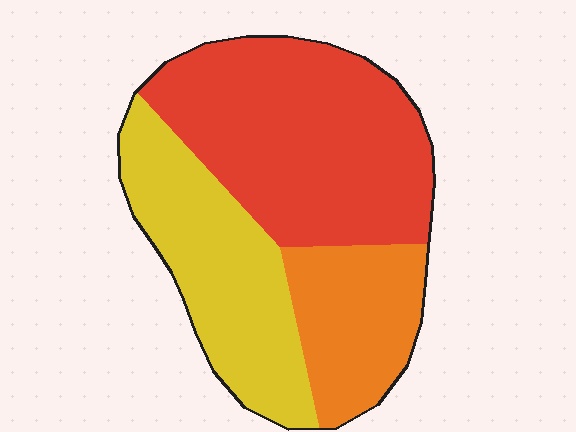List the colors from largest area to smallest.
From largest to smallest: red, yellow, orange.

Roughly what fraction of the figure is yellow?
Yellow takes up about one third (1/3) of the figure.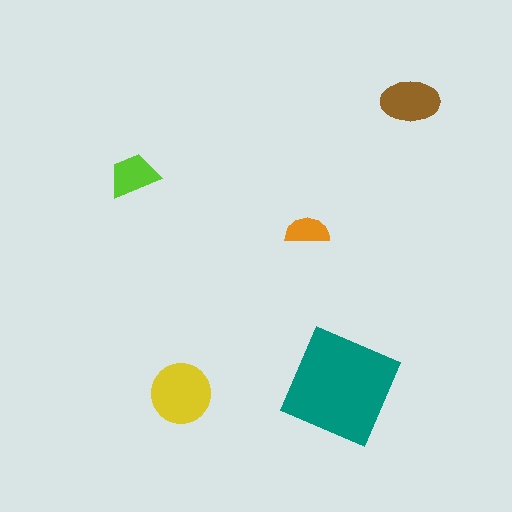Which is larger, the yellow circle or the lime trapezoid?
The yellow circle.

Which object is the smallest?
The orange semicircle.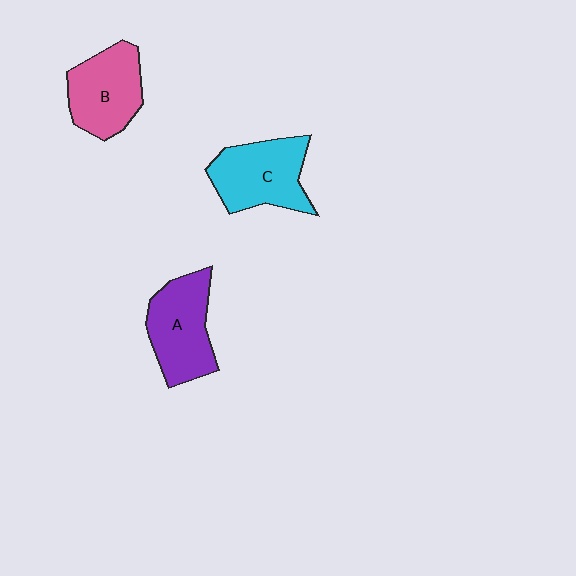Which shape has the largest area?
Shape C (cyan).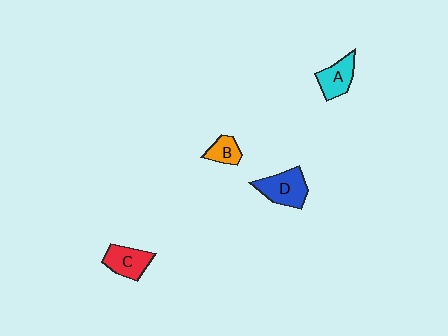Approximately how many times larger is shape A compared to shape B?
Approximately 1.5 times.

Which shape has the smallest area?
Shape B (orange).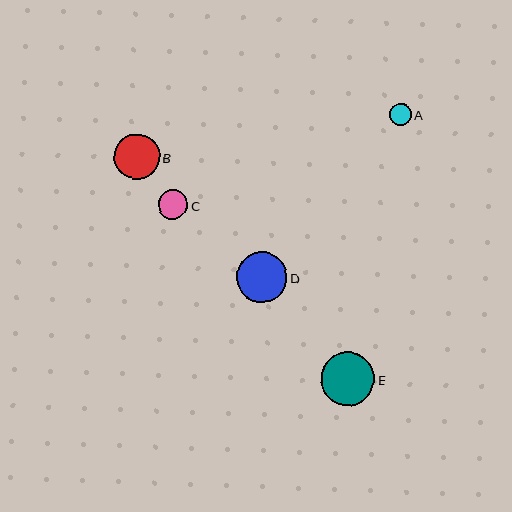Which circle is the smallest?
Circle A is the smallest with a size of approximately 22 pixels.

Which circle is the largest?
Circle E is the largest with a size of approximately 53 pixels.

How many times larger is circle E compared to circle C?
Circle E is approximately 1.8 times the size of circle C.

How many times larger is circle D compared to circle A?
Circle D is approximately 2.3 times the size of circle A.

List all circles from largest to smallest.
From largest to smallest: E, D, B, C, A.